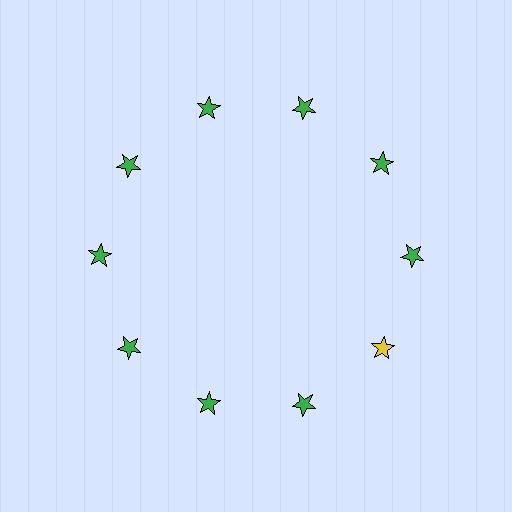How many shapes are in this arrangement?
There are 10 shapes arranged in a ring pattern.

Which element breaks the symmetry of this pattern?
The yellow star at roughly the 4 o'clock position breaks the symmetry. All other shapes are green stars.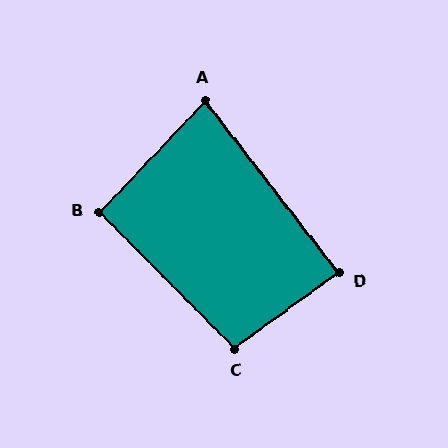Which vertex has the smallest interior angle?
A, at approximately 81 degrees.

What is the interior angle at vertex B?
Approximately 92 degrees (approximately right).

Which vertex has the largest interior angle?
C, at approximately 99 degrees.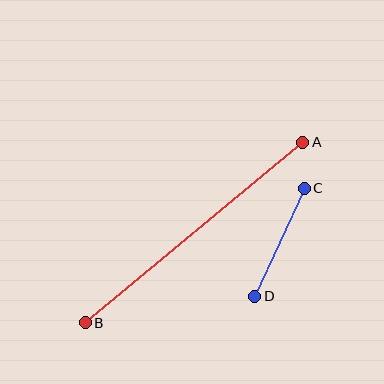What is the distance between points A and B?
The distance is approximately 283 pixels.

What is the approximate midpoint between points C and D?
The midpoint is at approximately (279, 242) pixels.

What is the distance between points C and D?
The distance is approximately 119 pixels.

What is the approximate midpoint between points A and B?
The midpoint is at approximately (194, 233) pixels.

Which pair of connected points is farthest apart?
Points A and B are farthest apart.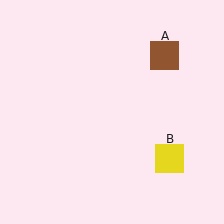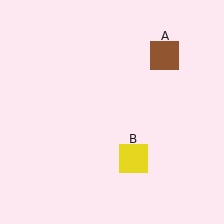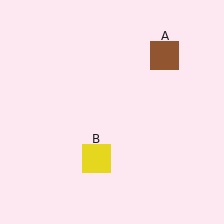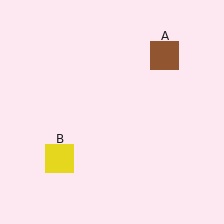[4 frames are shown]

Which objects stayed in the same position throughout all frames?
Brown square (object A) remained stationary.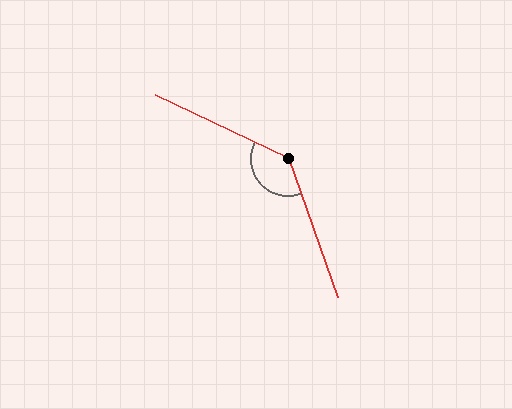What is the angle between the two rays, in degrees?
Approximately 135 degrees.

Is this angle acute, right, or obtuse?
It is obtuse.